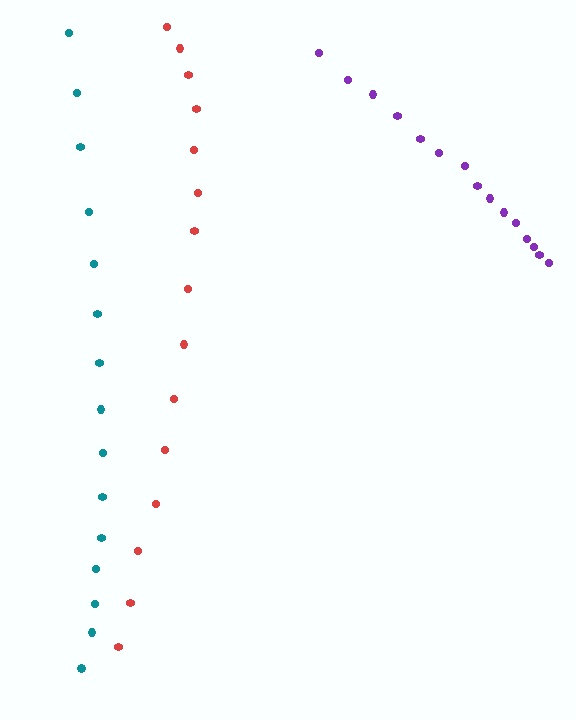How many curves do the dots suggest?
There are 3 distinct paths.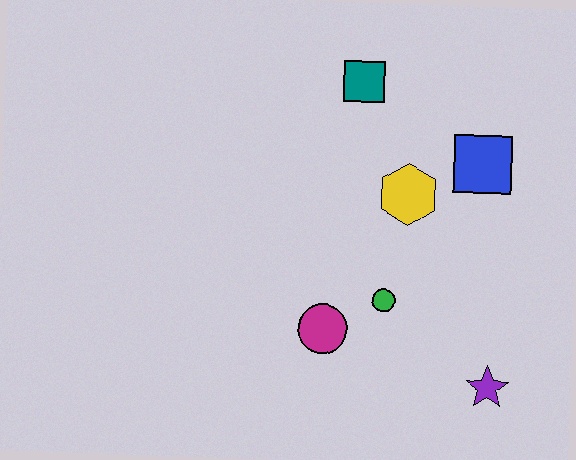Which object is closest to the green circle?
The magenta circle is closest to the green circle.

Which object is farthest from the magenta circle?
The teal square is farthest from the magenta circle.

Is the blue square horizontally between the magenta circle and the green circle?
No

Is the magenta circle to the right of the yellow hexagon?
No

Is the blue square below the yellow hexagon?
No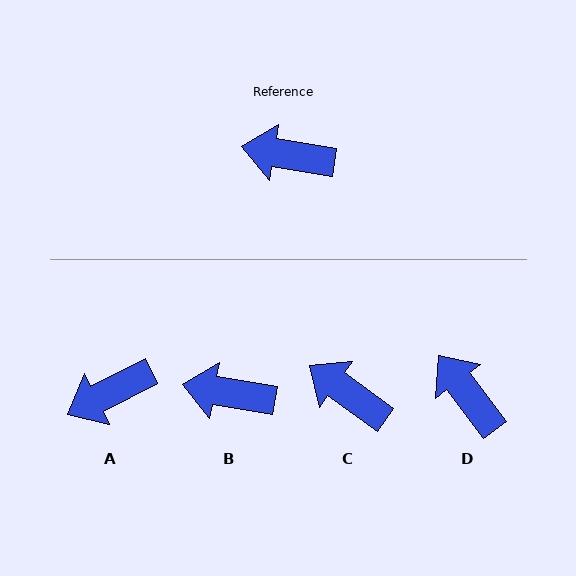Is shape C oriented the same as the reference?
No, it is off by about 26 degrees.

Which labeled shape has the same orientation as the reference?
B.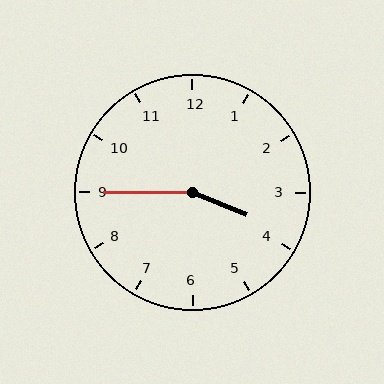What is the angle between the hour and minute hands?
Approximately 158 degrees.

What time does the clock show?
3:45.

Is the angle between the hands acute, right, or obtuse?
It is obtuse.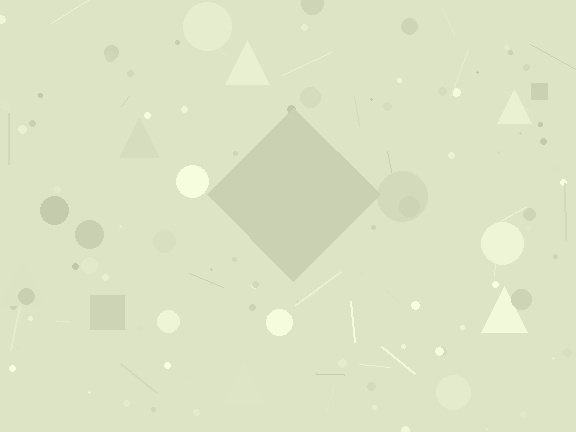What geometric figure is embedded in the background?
A diamond is embedded in the background.